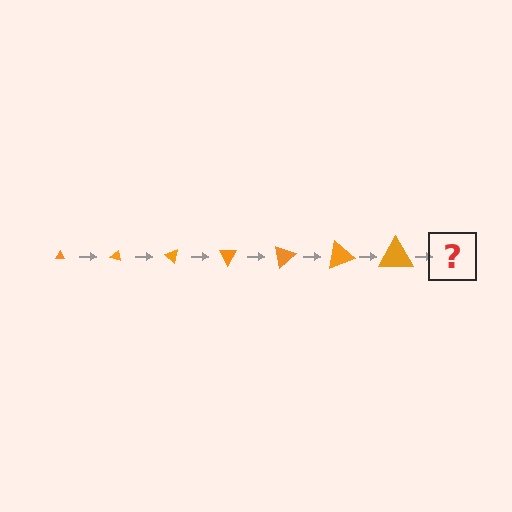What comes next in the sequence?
The next element should be a triangle, larger than the previous one and rotated 140 degrees from the start.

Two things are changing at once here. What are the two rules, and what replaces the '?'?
The two rules are that the triangle grows larger each step and it rotates 20 degrees each step. The '?' should be a triangle, larger than the previous one and rotated 140 degrees from the start.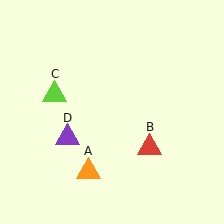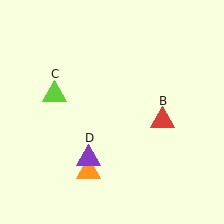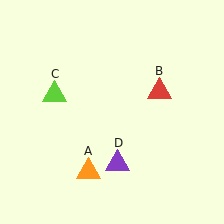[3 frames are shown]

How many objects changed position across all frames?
2 objects changed position: red triangle (object B), purple triangle (object D).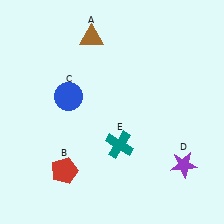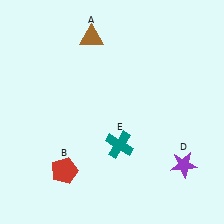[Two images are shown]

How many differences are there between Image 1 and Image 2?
There is 1 difference between the two images.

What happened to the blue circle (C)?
The blue circle (C) was removed in Image 2. It was in the top-left area of Image 1.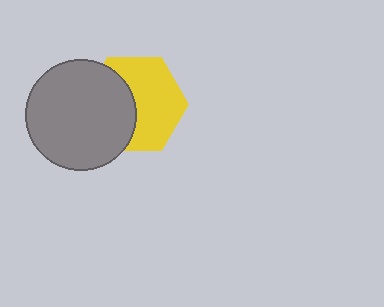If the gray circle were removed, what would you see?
You would see the complete yellow hexagon.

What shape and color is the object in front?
The object in front is a gray circle.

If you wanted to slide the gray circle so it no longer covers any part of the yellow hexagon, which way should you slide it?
Slide it left — that is the most direct way to separate the two shapes.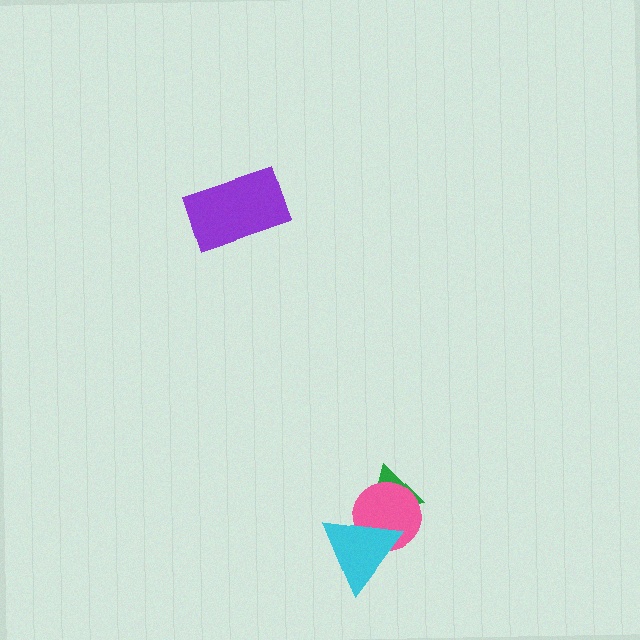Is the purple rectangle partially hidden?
No, no other shape covers it.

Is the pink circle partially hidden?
Yes, it is partially covered by another shape.